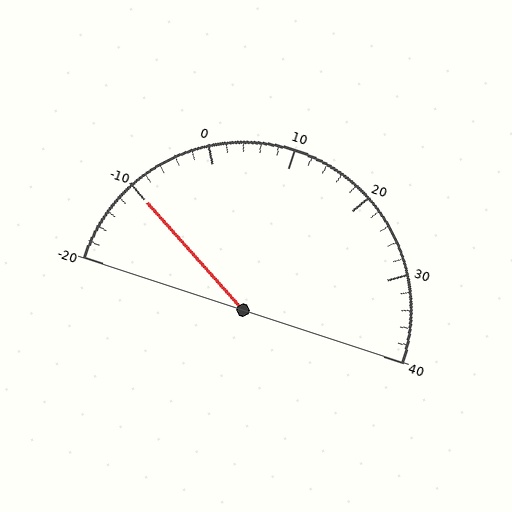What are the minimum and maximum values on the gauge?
The gauge ranges from -20 to 40.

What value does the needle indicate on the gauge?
The needle indicates approximately -10.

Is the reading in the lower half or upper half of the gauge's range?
The reading is in the lower half of the range (-20 to 40).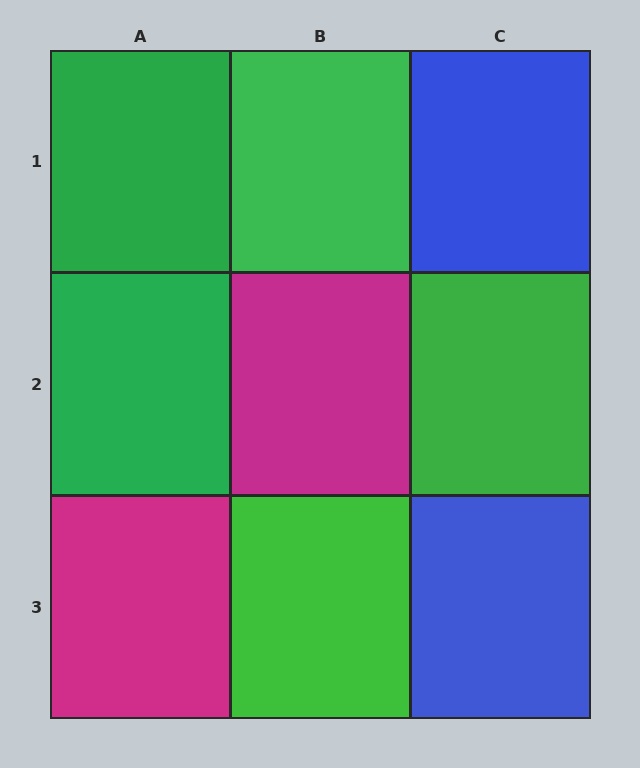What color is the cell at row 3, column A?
Magenta.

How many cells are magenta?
2 cells are magenta.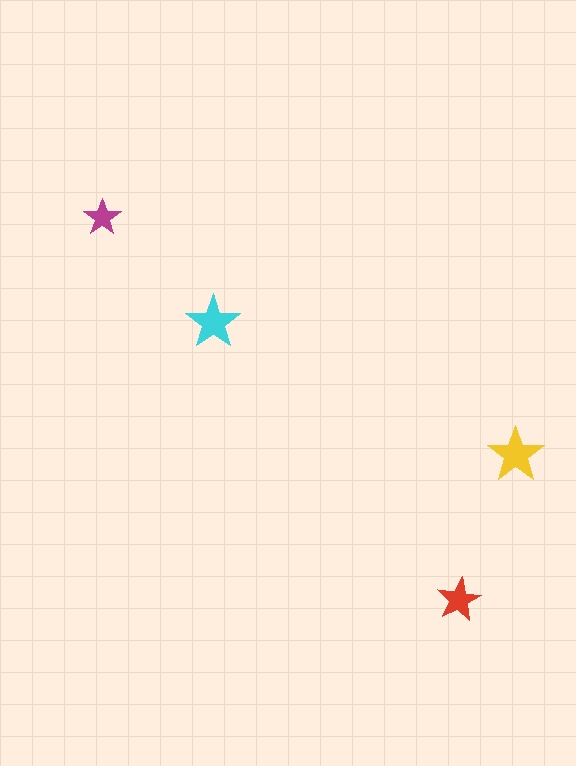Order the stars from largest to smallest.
the yellow one, the cyan one, the red one, the magenta one.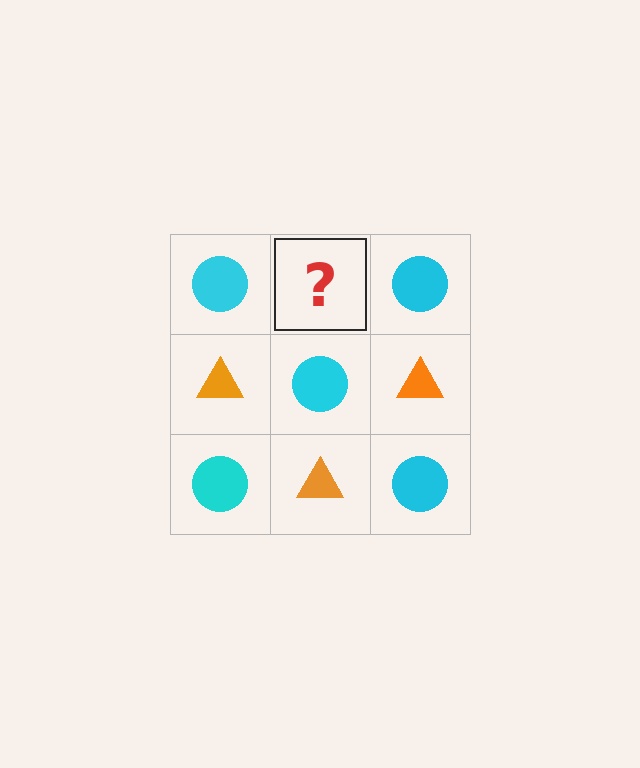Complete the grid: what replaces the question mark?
The question mark should be replaced with an orange triangle.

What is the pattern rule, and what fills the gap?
The rule is that it alternates cyan circle and orange triangle in a checkerboard pattern. The gap should be filled with an orange triangle.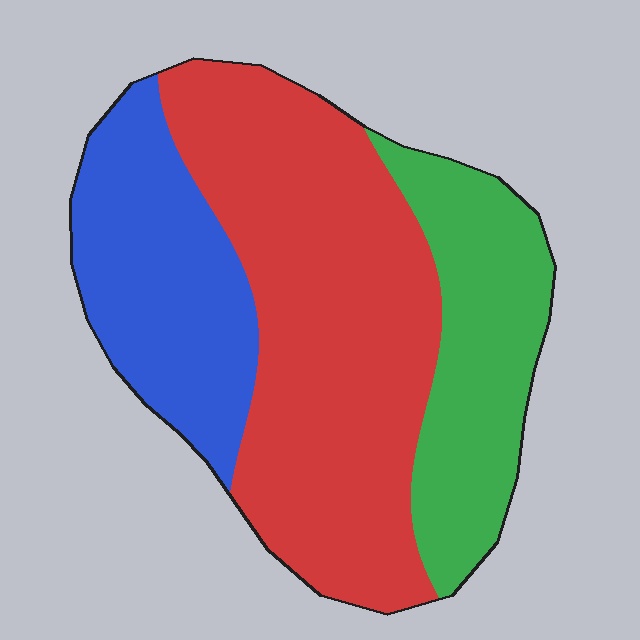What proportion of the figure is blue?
Blue takes up about one quarter (1/4) of the figure.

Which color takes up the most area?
Red, at roughly 50%.